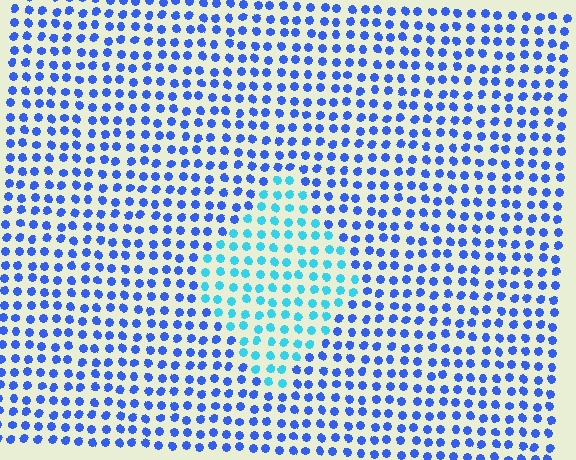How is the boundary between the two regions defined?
The boundary is defined purely by a slight shift in hue (about 39 degrees). Spacing, size, and orientation are identical on both sides.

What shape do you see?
I see a diamond.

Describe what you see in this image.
The image is filled with small blue elements in a uniform arrangement. A diamond-shaped region is visible where the elements are tinted to a slightly different hue, forming a subtle color boundary.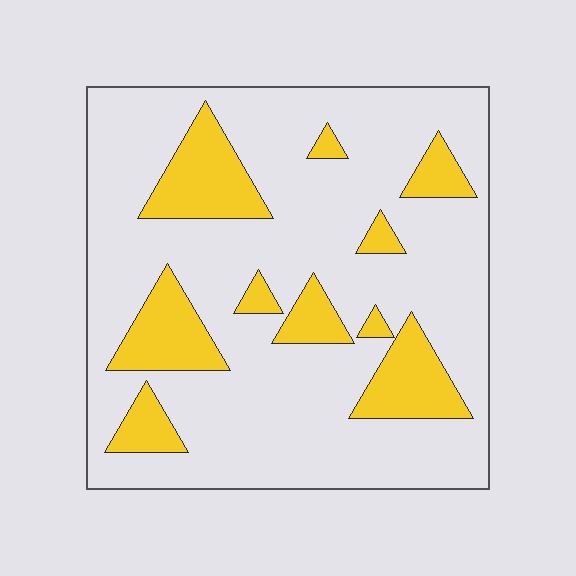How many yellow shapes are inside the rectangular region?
10.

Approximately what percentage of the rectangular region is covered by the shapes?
Approximately 20%.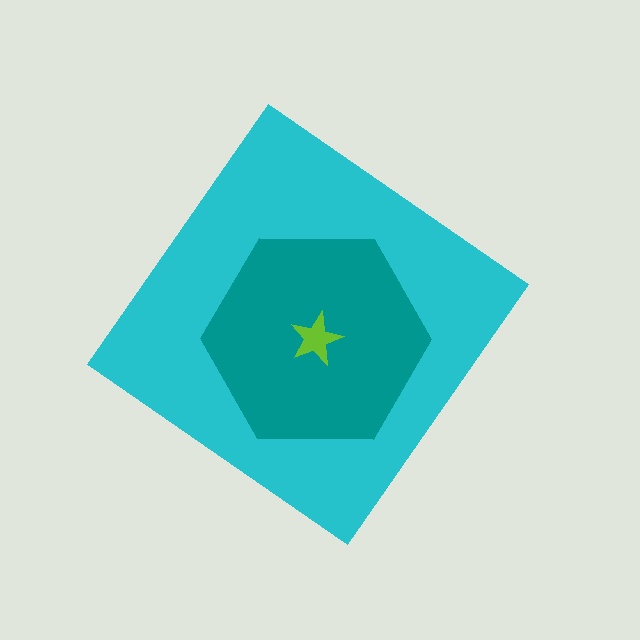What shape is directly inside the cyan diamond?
The teal hexagon.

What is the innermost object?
The lime star.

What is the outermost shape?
The cyan diamond.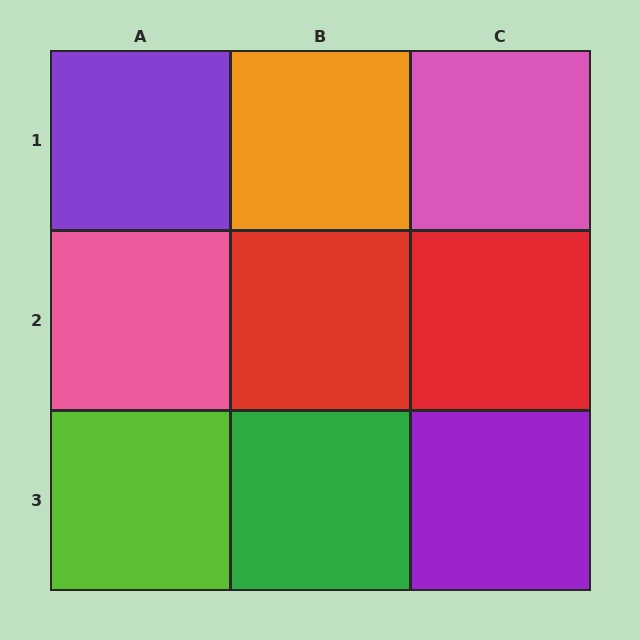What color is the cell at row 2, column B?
Red.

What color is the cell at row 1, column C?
Pink.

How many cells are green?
1 cell is green.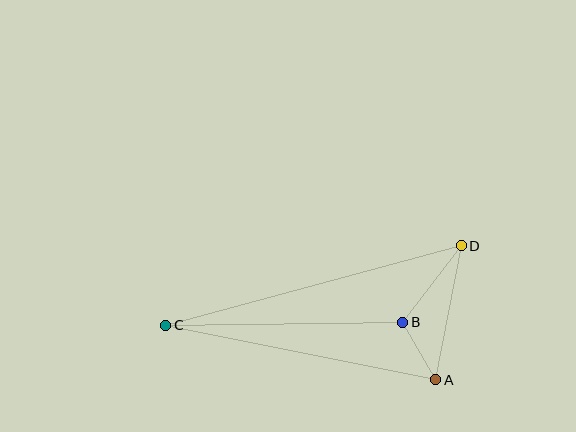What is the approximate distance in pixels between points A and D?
The distance between A and D is approximately 136 pixels.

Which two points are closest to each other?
Points A and B are closest to each other.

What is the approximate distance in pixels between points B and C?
The distance between B and C is approximately 237 pixels.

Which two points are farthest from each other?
Points C and D are farthest from each other.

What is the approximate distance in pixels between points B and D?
The distance between B and D is approximately 96 pixels.